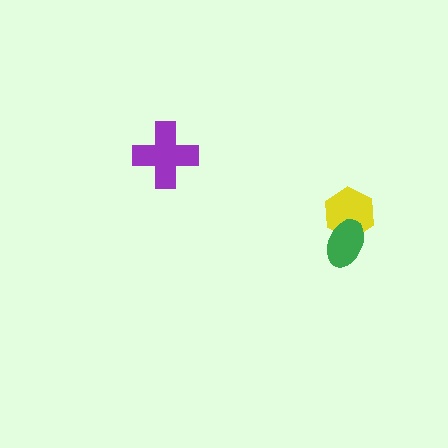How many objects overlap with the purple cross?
0 objects overlap with the purple cross.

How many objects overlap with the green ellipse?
1 object overlaps with the green ellipse.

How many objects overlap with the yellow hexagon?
1 object overlaps with the yellow hexagon.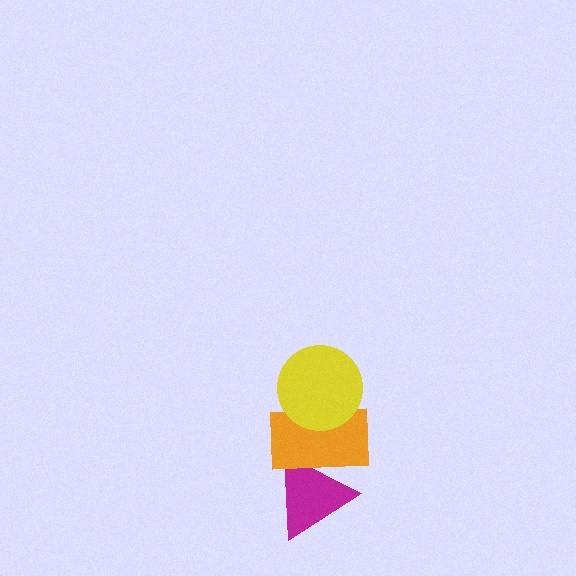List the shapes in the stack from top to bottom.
From top to bottom: the yellow circle, the orange rectangle, the magenta triangle.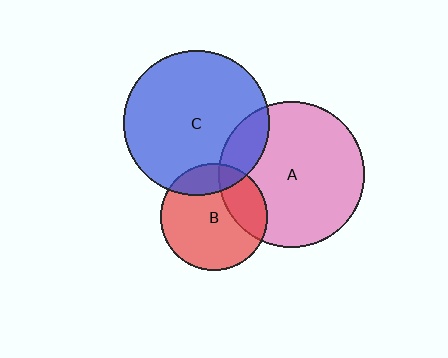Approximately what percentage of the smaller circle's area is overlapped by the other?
Approximately 15%.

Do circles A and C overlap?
Yes.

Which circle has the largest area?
Circle A (pink).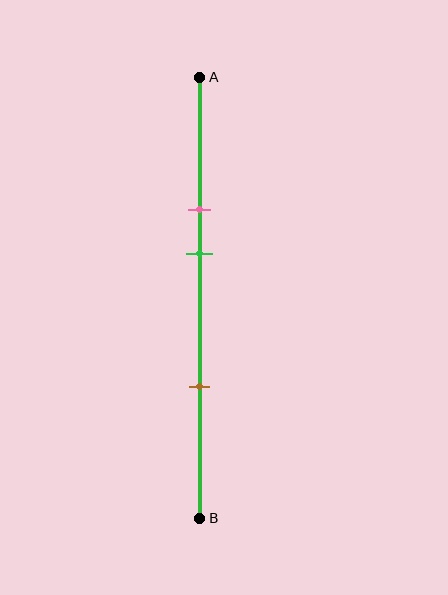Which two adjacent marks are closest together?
The pink and green marks are the closest adjacent pair.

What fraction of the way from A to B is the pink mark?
The pink mark is approximately 30% (0.3) of the way from A to B.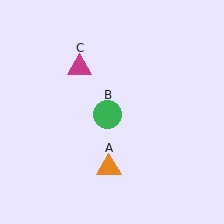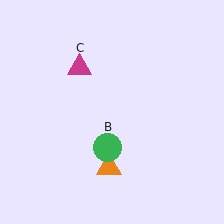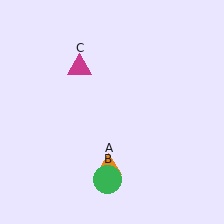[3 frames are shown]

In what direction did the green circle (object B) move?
The green circle (object B) moved down.